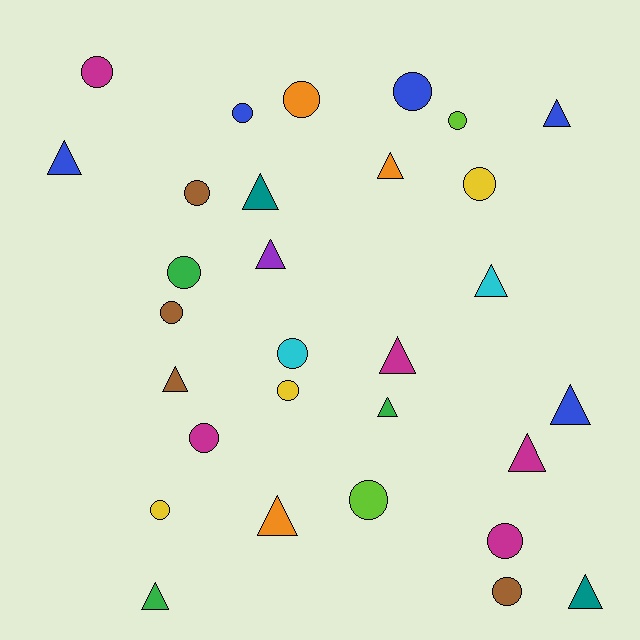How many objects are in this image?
There are 30 objects.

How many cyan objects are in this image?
There are 2 cyan objects.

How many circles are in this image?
There are 16 circles.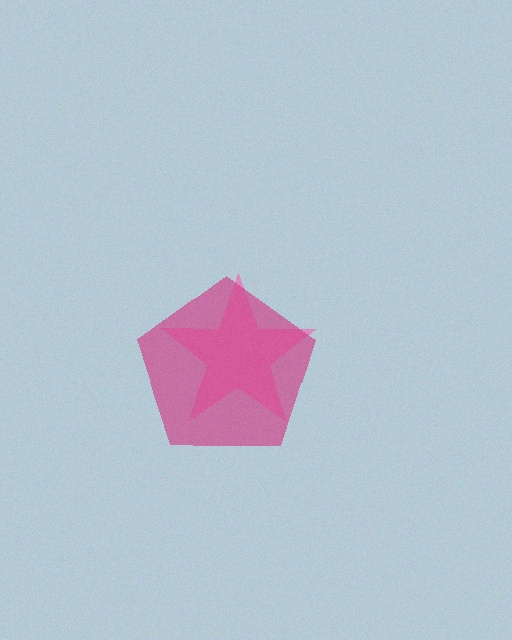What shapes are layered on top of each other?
The layered shapes are: a pink star, a magenta pentagon.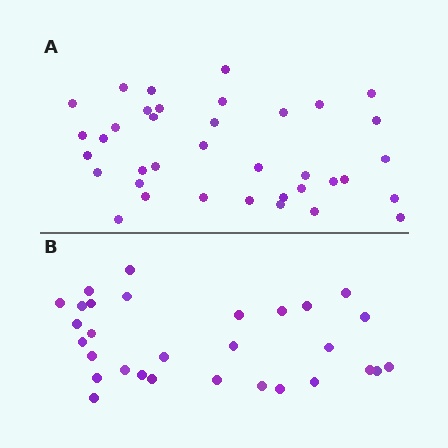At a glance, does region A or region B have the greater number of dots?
Region A (the top region) has more dots.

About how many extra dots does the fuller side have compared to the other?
Region A has roughly 8 or so more dots than region B.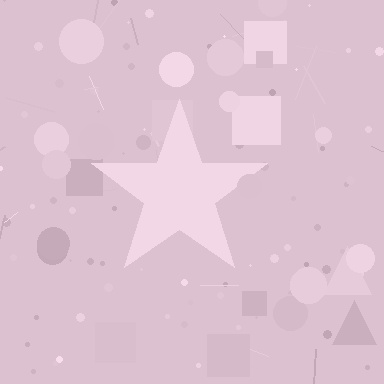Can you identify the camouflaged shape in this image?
The camouflaged shape is a star.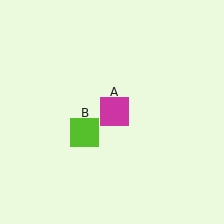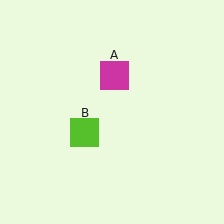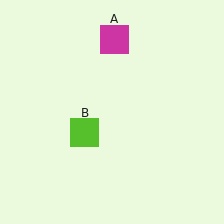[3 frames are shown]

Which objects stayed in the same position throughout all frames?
Lime square (object B) remained stationary.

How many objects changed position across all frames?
1 object changed position: magenta square (object A).